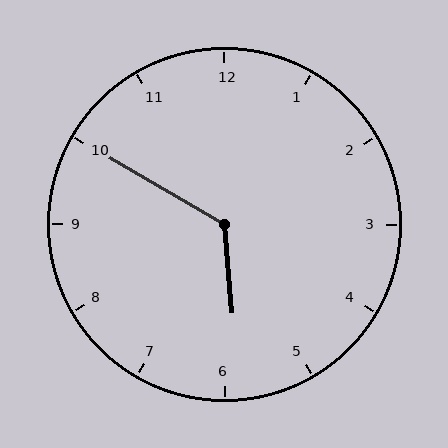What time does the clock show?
5:50.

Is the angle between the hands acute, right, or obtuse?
It is obtuse.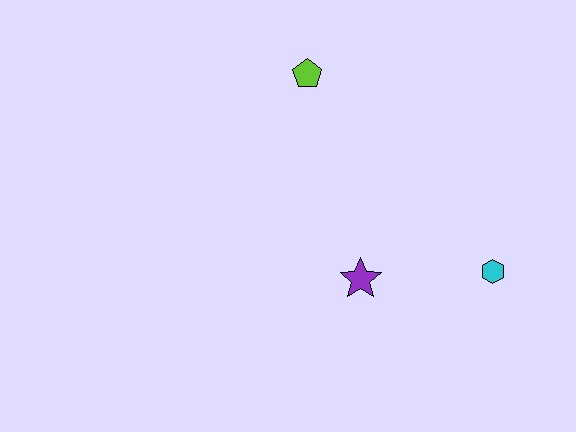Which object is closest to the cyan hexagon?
The purple star is closest to the cyan hexagon.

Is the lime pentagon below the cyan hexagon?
No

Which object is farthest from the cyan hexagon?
The lime pentagon is farthest from the cyan hexagon.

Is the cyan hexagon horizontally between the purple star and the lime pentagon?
No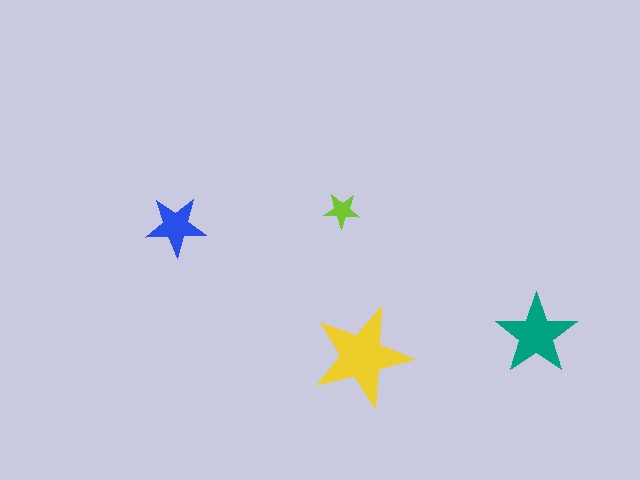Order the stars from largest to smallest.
the yellow one, the teal one, the blue one, the lime one.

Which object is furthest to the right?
The teal star is rightmost.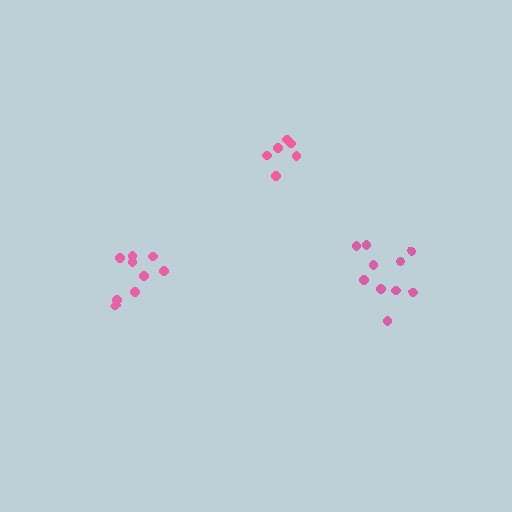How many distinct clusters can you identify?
There are 3 distinct clusters.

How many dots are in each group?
Group 1: 9 dots, Group 2: 10 dots, Group 3: 6 dots (25 total).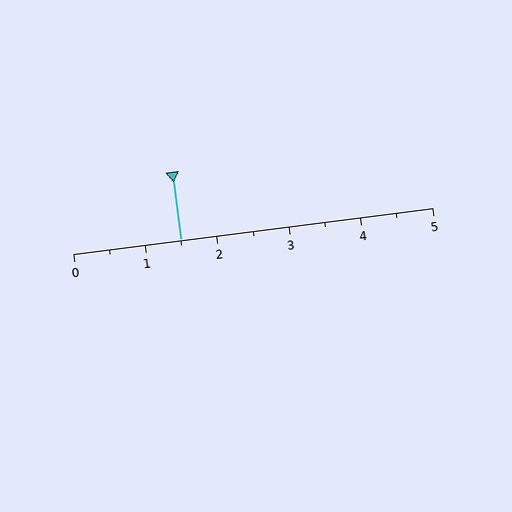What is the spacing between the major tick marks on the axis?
The major ticks are spaced 1 apart.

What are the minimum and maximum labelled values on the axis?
The axis runs from 0 to 5.